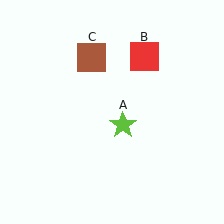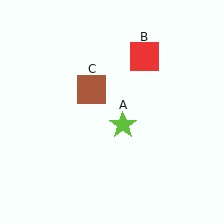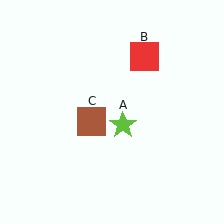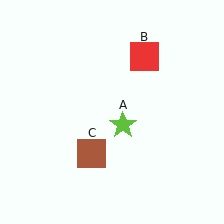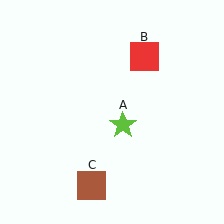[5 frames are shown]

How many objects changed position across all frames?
1 object changed position: brown square (object C).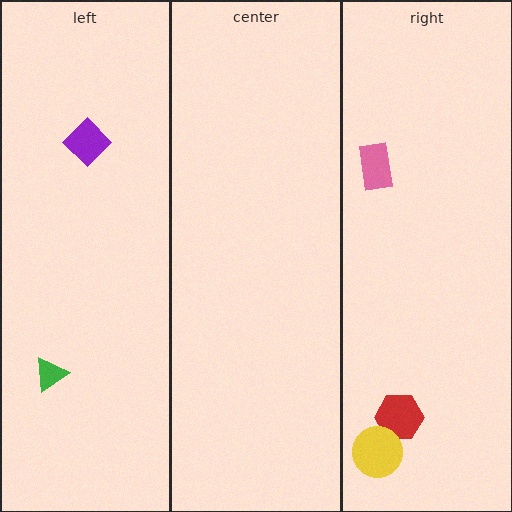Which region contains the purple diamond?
The left region.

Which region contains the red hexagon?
The right region.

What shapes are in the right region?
The pink rectangle, the red hexagon, the yellow circle.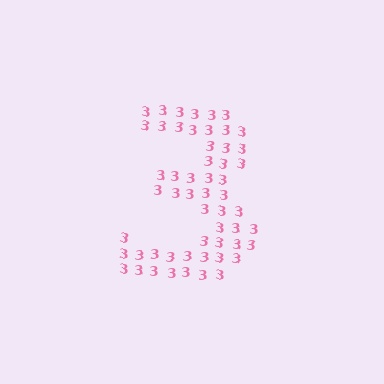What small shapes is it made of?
It is made of small digit 3's.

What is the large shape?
The large shape is the digit 3.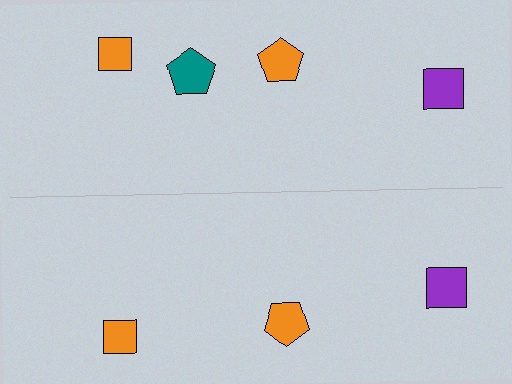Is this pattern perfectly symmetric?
No, the pattern is not perfectly symmetric. A teal pentagon is missing from the bottom side.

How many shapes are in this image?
There are 7 shapes in this image.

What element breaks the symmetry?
A teal pentagon is missing from the bottom side.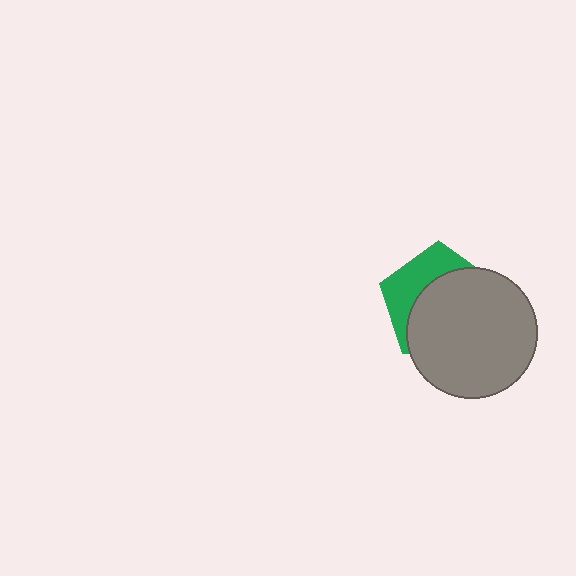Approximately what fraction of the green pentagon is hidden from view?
Roughly 65% of the green pentagon is hidden behind the gray circle.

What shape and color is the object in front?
The object in front is a gray circle.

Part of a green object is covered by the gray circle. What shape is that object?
It is a pentagon.